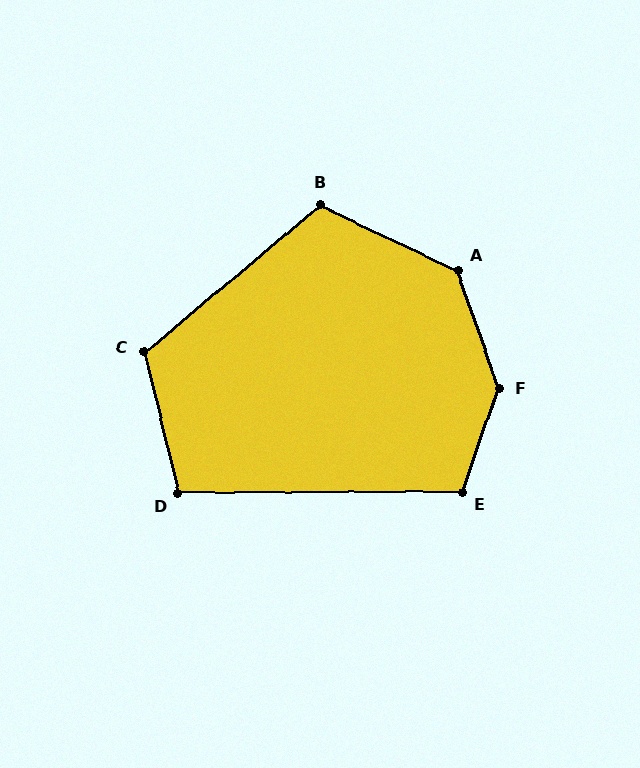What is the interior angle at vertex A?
Approximately 134 degrees (obtuse).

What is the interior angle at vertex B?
Approximately 115 degrees (obtuse).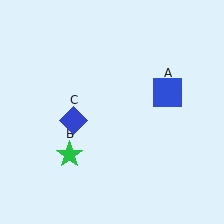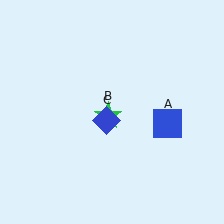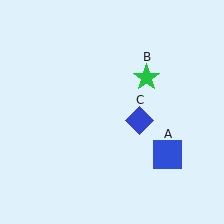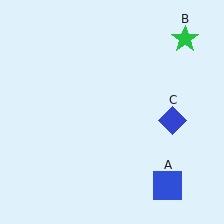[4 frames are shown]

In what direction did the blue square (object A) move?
The blue square (object A) moved down.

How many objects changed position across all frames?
3 objects changed position: blue square (object A), green star (object B), blue diamond (object C).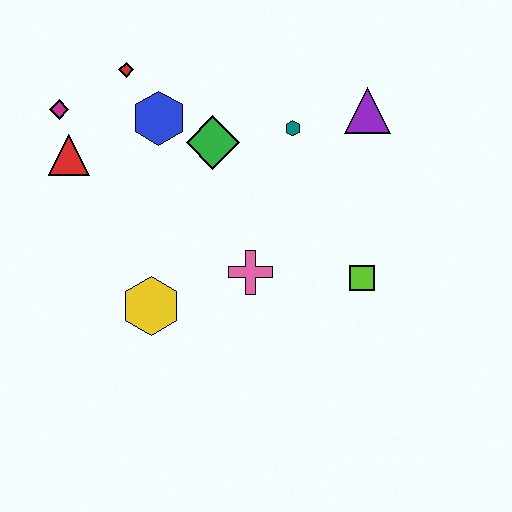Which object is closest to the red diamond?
The blue hexagon is closest to the red diamond.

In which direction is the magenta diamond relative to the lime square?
The magenta diamond is to the left of the lime square.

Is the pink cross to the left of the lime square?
Yes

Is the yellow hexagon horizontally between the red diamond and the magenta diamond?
No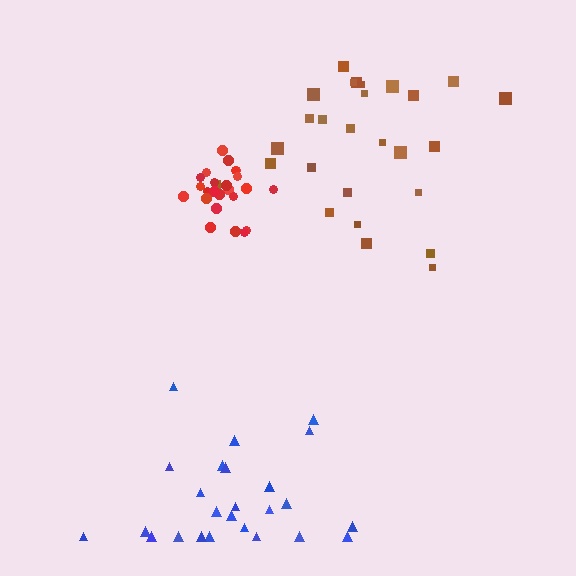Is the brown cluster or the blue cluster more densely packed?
Brown.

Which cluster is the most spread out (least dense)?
Blue.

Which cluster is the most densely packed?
Red.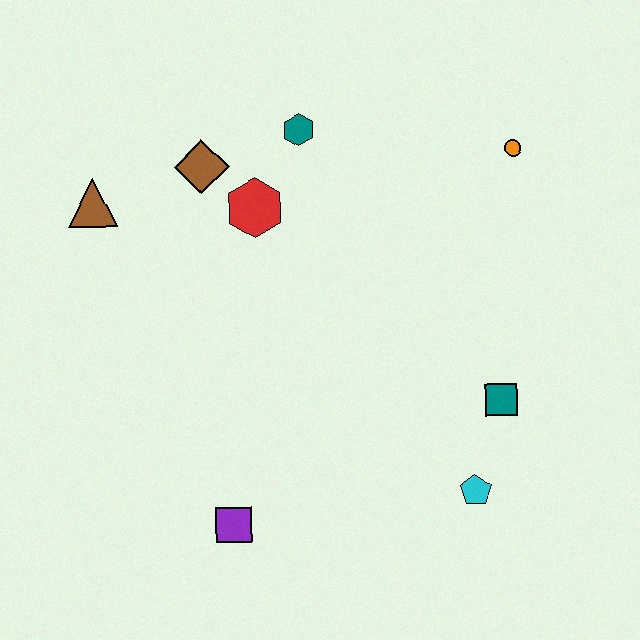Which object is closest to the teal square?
The cyan pentagon is closest to the teal square.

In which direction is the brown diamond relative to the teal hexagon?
The brown diamond is to the left of the teal hexagon.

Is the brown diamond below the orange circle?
Yes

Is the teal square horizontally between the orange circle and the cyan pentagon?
Yes